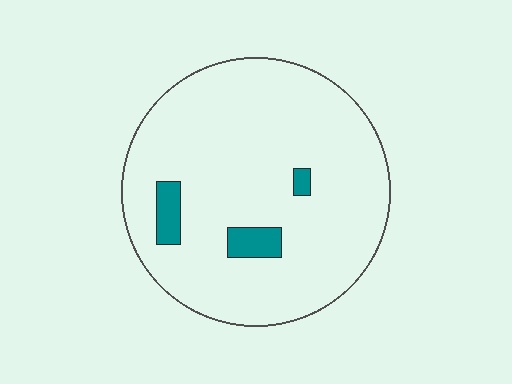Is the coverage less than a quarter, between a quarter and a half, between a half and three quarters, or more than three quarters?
Less than a quarter.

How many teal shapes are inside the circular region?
3.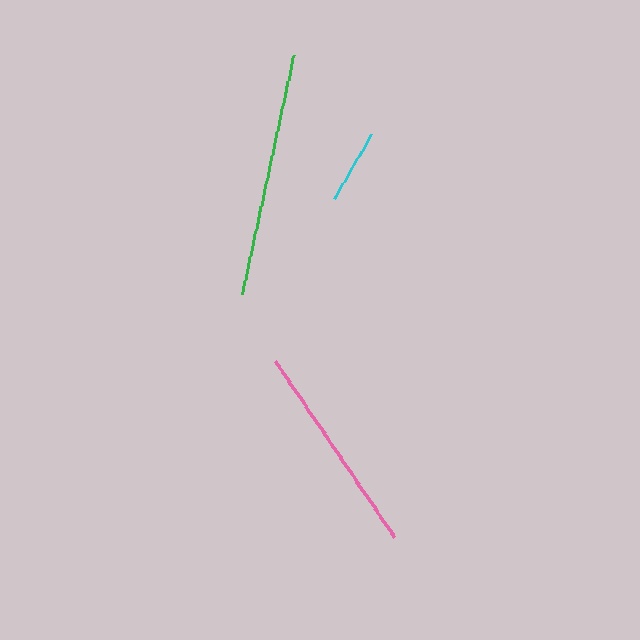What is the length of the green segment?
The green segment is approximately 244 pixels long.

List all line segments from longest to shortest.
From longest to shortest: green, pink, cyan.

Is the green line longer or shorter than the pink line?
The green line is longer than the pink line.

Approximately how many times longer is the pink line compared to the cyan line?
The pink line is approximately 2.9 times the length of the cyan line.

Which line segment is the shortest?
The cyan line is the shortest at approximately 74 pixels.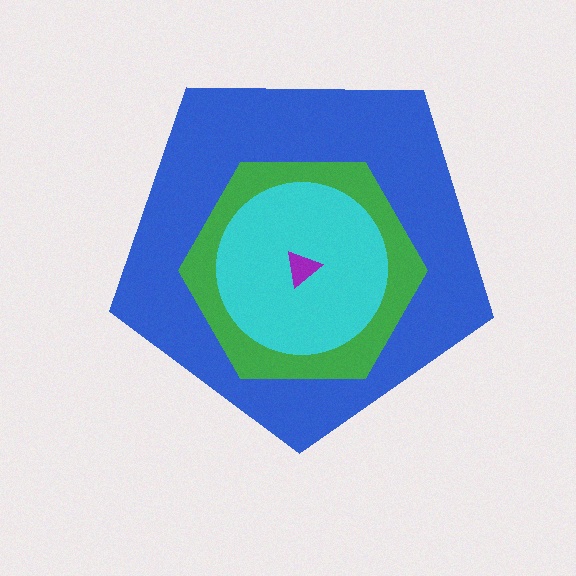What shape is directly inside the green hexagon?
The cyan circle.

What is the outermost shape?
The blue pentagon.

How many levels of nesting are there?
4.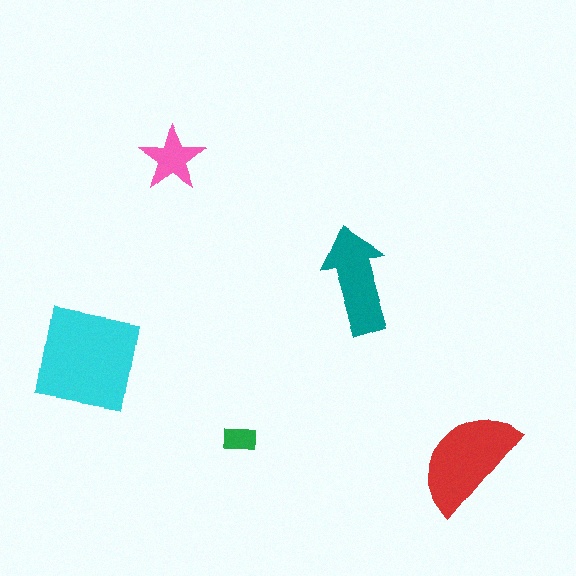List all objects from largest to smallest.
The cyan square, the red semicircle, the teal arrow, the pink star, the green rectangle.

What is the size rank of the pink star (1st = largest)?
4th.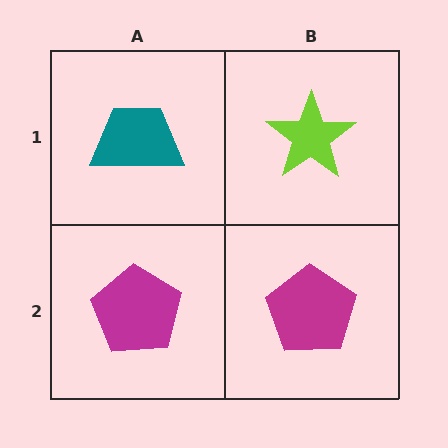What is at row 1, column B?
A lime star.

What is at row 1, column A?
A teal trapezoid.